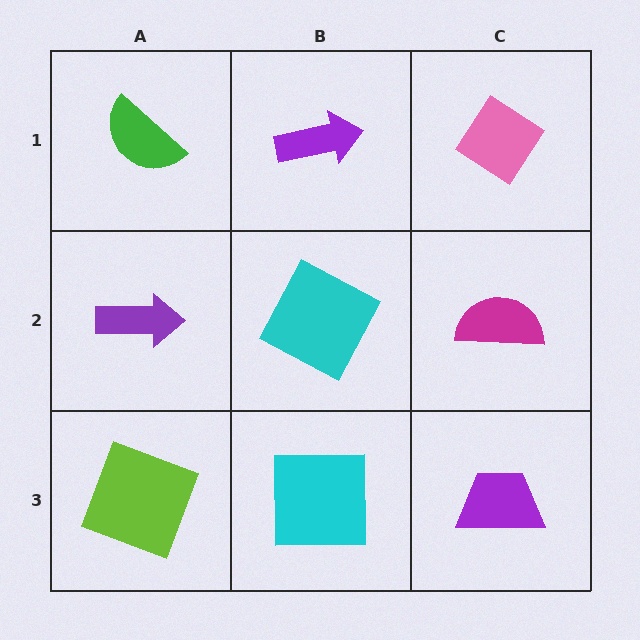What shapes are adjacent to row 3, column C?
A magenta semicircle (row 2, column C), a cyan square (row 3, column B).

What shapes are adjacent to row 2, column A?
A green semicircle (row 1, column A), a lime square (row 3, column A), a cyan square (row 2, column B).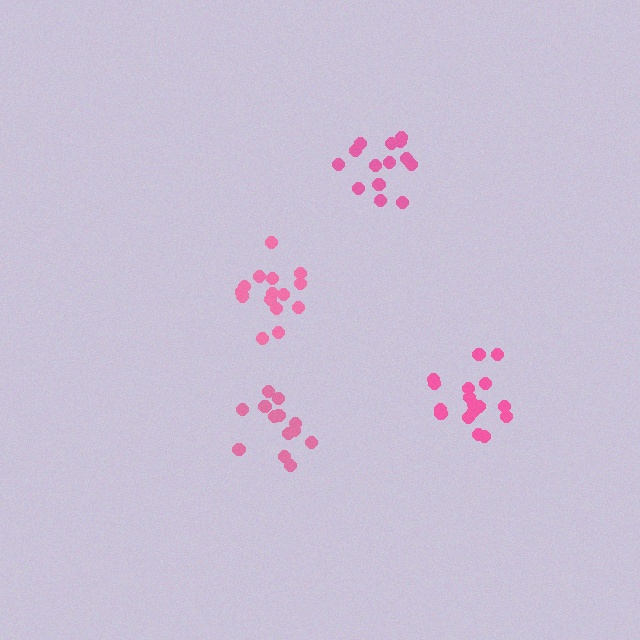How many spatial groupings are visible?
There are 4 spatial groupings.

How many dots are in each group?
Group 1: 17 dots, Group 2: 15 dots, Group 3: 13 dots, Group 4: 14 dots (59 total).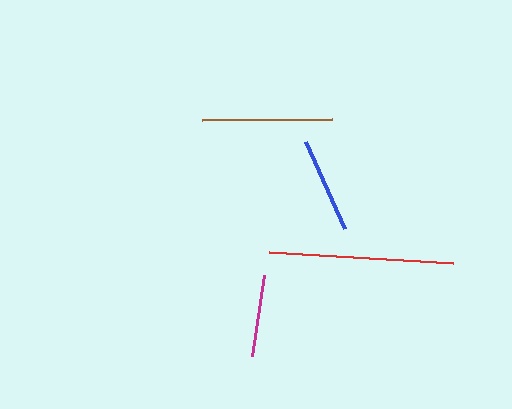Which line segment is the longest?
The red line is the longest at approximately 185 pixels.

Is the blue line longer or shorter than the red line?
The red line is longer than the blue line.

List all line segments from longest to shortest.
From longest to shortest: red, brown, blue, magenta.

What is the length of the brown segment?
The brown segment is approximately 130 pixels long.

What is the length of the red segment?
The red segment is approximately 185 pixels long.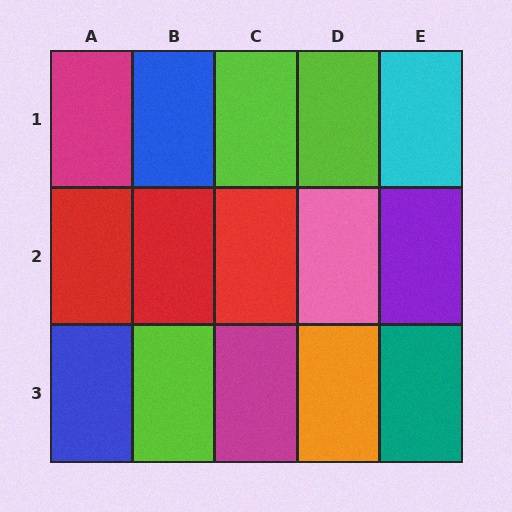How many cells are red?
3 cells are red.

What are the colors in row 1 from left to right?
Magenta, blue, lime, lime, cyan.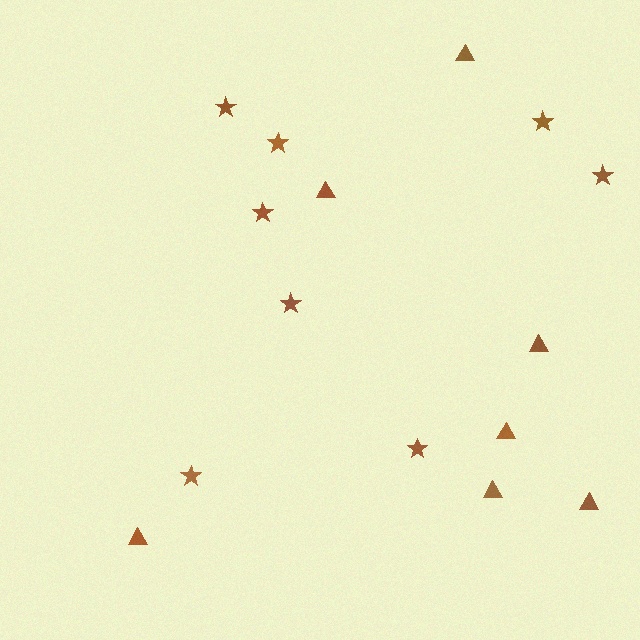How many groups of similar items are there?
There are 2 groups: one group of triangles (7) and one group of stars (8).